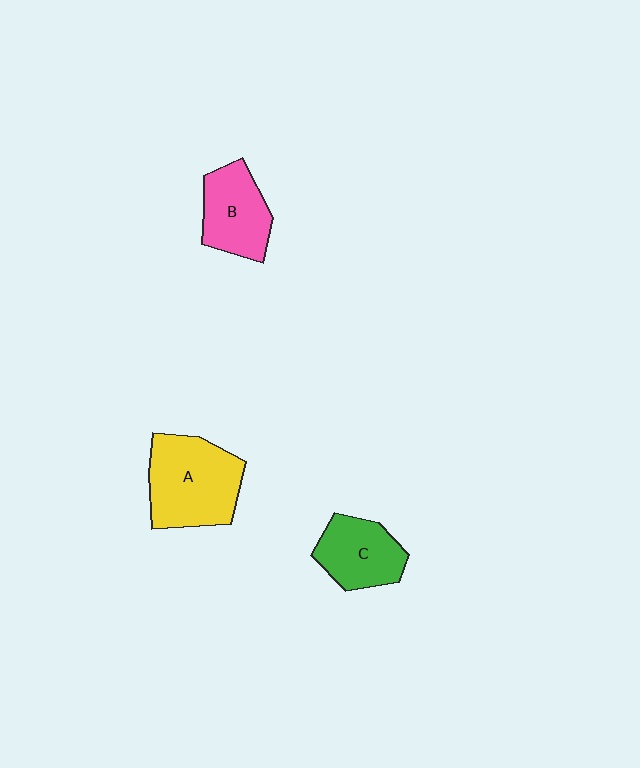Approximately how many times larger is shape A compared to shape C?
Approximately 1.5 times.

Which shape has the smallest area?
Shape C (green).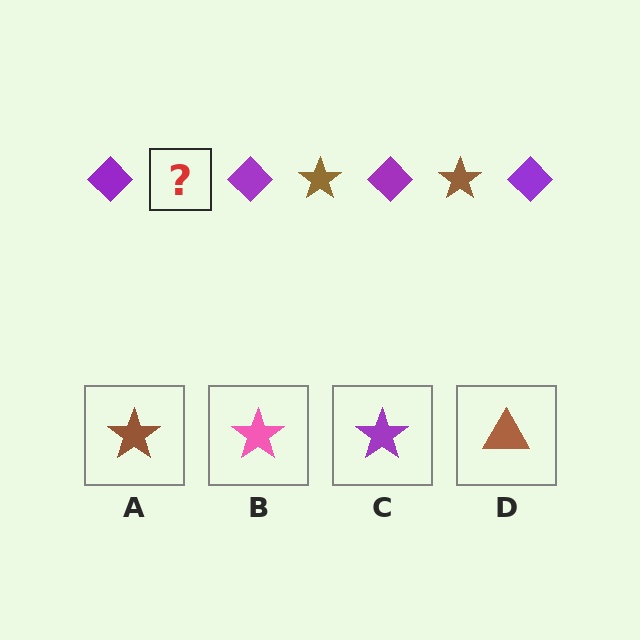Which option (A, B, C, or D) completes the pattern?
A.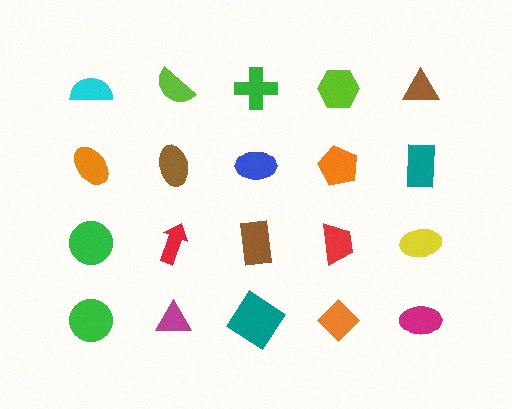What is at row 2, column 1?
An orange ellipse.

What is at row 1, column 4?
A lime hexagon.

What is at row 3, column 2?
A red arrow.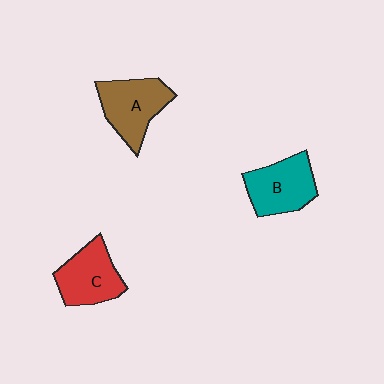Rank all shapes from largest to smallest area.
From largest to smallest: A (brown), B (teal), C (red).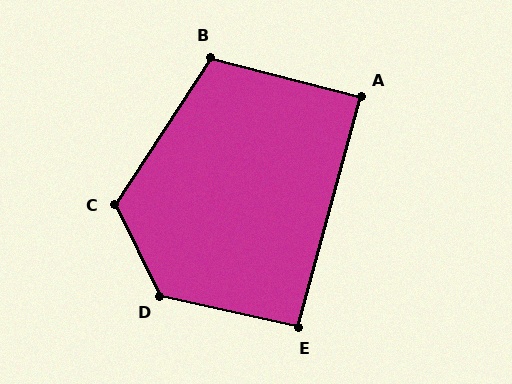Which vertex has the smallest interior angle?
A, at approximately 89 degrees.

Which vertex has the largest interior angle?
D, at approximately 129 degrees.